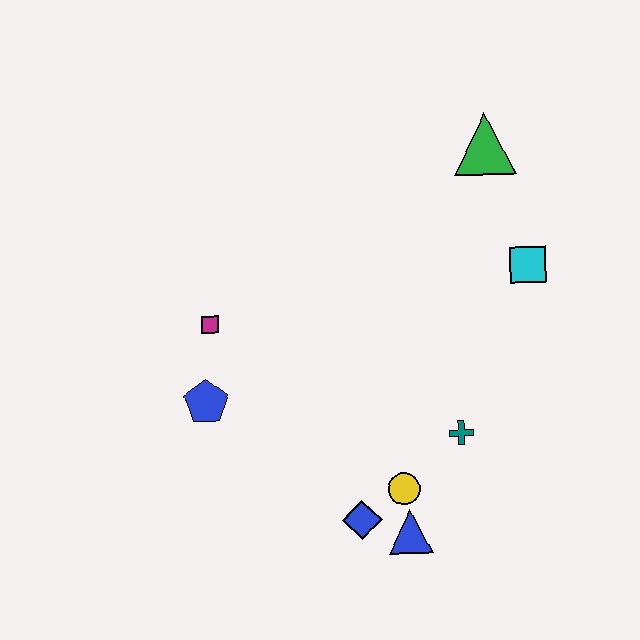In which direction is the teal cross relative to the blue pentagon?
The teal cross is to the right of the blue pentagon.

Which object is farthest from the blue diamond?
The green triangle is farthest from the blue diamond.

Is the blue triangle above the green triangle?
No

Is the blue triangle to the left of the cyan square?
Yes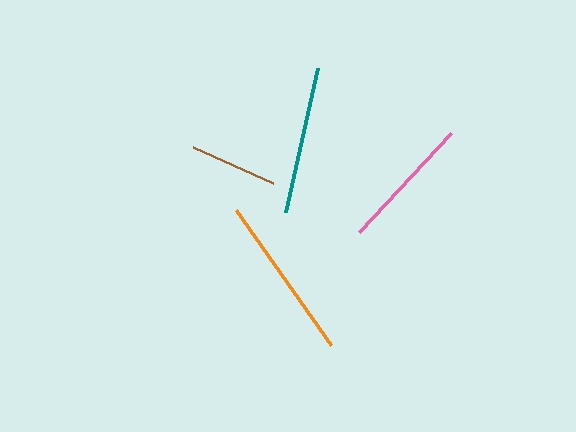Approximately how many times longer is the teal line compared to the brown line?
The teal line is approximately 1.7 times the length of the brown line.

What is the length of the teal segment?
The teal segment is approximately 148 pixels long.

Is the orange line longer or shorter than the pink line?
The orange line is longer than the pink line.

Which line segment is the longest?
The orange line is the longest at approximately 165 pixels.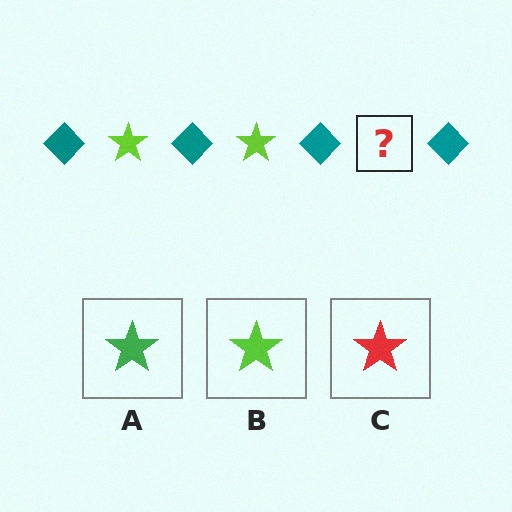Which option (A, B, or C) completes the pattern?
B.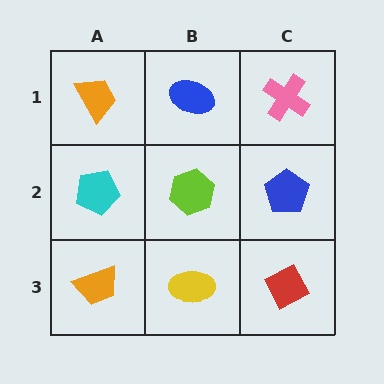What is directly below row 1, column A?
A cyan pentagon.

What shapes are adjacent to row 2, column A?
An orange trapezoid (row 1, column A), an orange trapezoid (row 3, column A), a lime hexagon (row 2, column B).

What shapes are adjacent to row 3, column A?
A cyan pentagon (row 2, column A), a yellow ellipse (row 3, column B).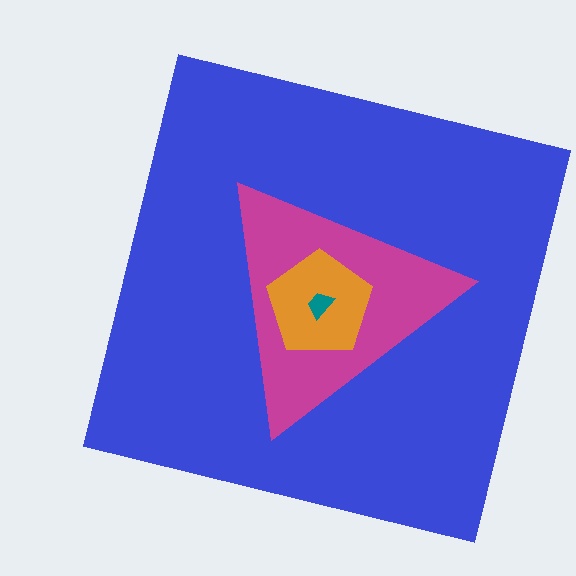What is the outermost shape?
The blue square.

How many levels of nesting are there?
4.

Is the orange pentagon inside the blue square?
Yes.